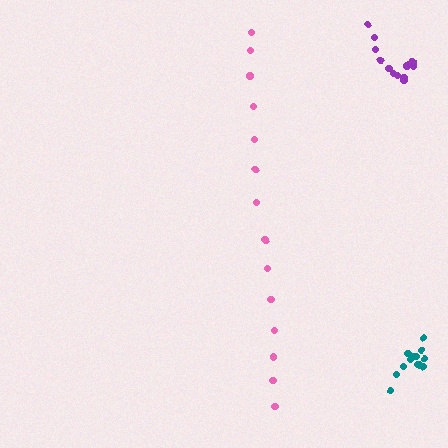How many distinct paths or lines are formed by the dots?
There are 3 distinct paths.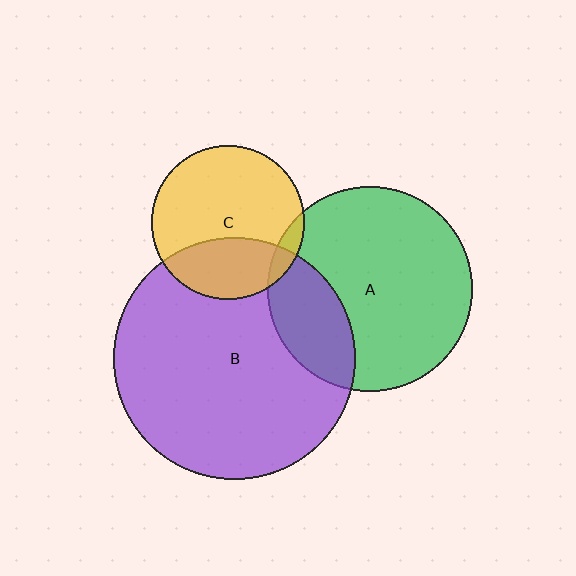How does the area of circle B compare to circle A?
Approximately 1.4 times.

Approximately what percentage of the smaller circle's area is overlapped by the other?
Approximately 5%.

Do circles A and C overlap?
Yes.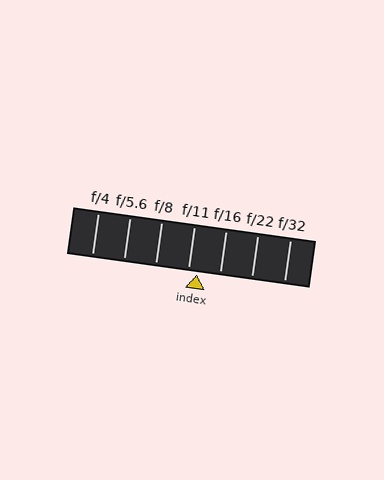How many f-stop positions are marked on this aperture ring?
There are 7 f-stop positions marked.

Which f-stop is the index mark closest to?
The index mark is closest to f/11.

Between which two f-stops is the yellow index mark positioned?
The index mark is between f/11 and f/16.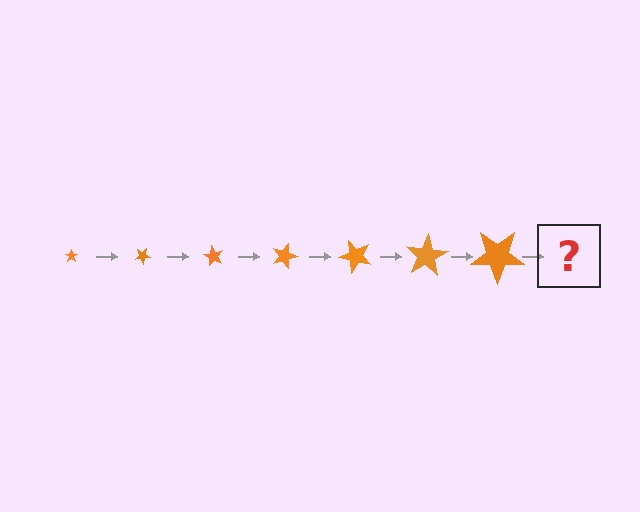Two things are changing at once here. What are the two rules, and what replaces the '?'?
The two rules are that the star grows larger each step and it rotates 30 degrees each step. The '?' should be a star, larger than the previous one and rotated 210 degrees from the start.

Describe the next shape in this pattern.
It should be a star, larger than the previous one and rotated 210 degrees from the start.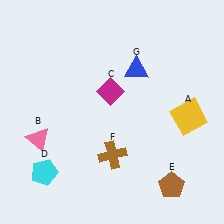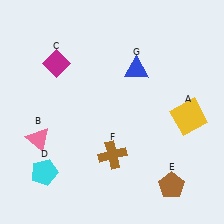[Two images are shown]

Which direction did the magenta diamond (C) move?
The magenta diamond (C) moved left.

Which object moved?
The magenta diamond (C) moved left.